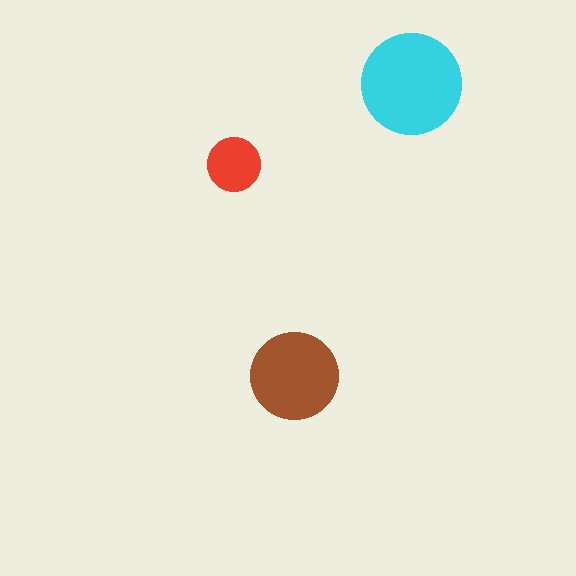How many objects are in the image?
There are 3 objects in the image.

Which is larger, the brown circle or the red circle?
The brown one.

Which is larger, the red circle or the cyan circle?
The cyan one.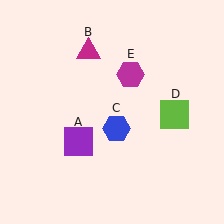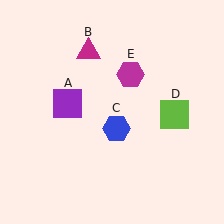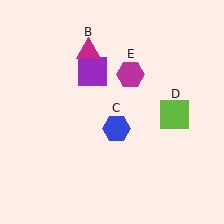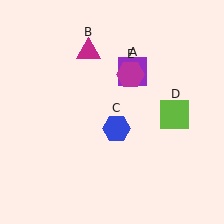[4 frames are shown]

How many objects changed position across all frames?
1 object changed position: purple square (object A).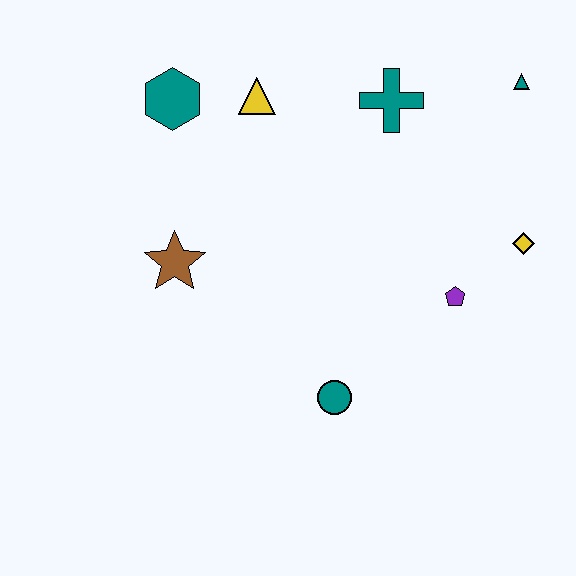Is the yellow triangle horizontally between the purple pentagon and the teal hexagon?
Yes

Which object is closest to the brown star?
The teal hexagon is closest to the brown star.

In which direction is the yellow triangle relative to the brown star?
The yellow triangle is above the brown star.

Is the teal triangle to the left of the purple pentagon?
No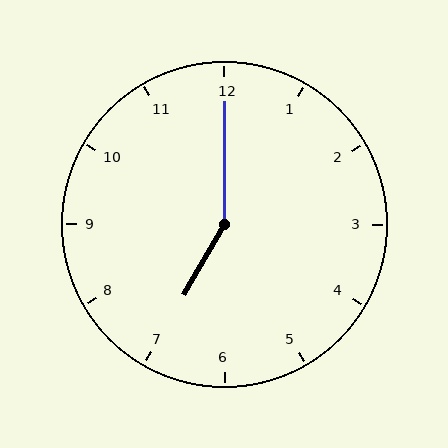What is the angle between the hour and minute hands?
Approximately 150 degrees.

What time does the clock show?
7:00.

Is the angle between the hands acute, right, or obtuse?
It is obtuse.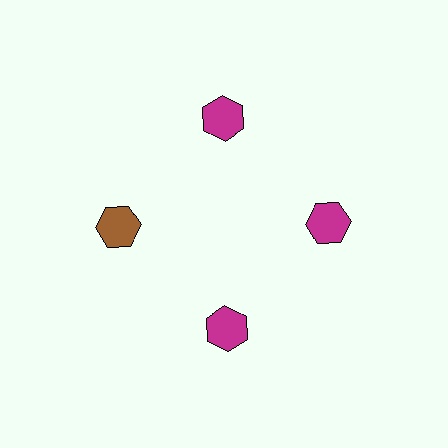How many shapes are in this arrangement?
There are 4 shapes arranged in a ring pattern.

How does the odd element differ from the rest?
It has a different color: brown instead of magenta.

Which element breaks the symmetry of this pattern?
The brown hexagon at roughly the 9 o'clock position breaks the symmetry. All other shapes are magenta hexagons.